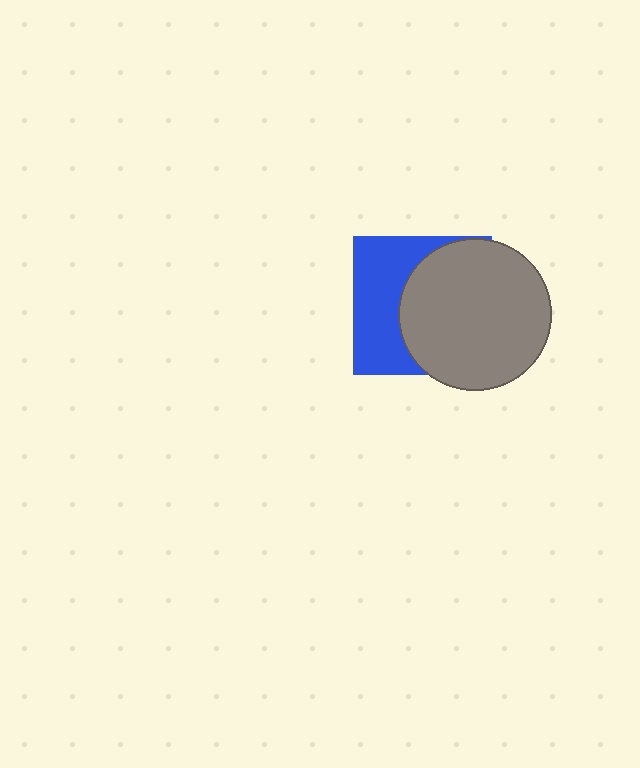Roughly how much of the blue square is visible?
A small part of it is visible (roughly 43%).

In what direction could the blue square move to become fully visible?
The blue square could move left. That would shift it out from behind the gray circle entirely.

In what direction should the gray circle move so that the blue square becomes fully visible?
The gray circle should move right. That is the shortest direction to clear the overlap and leave the blue square fully visible.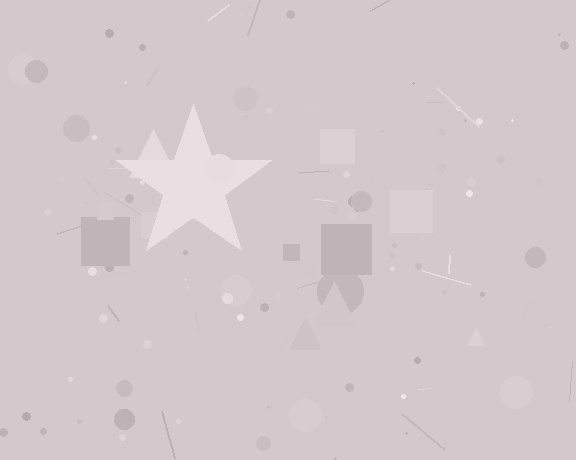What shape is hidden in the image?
A star is hidden in the image.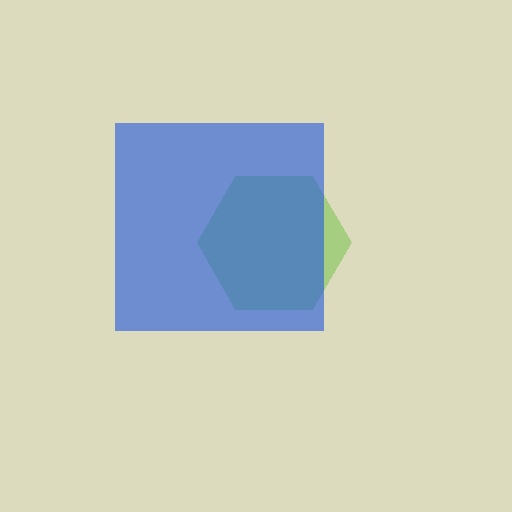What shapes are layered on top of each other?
The layered shapes are: a lime hexagon, a blue square.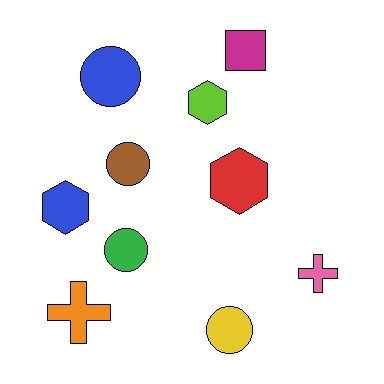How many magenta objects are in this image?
There is 1 magenta object.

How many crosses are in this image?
There are 2 crosses.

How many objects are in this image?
There are 10 objects.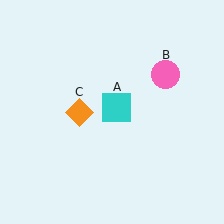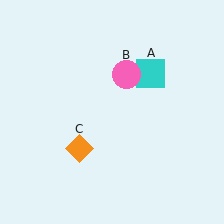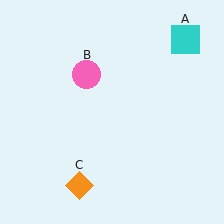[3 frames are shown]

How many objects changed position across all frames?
3 objects changed position: cyan square (object A), pink circle (object B), orange diamond (object C).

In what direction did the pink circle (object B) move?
The pink circle (object B) moved left.